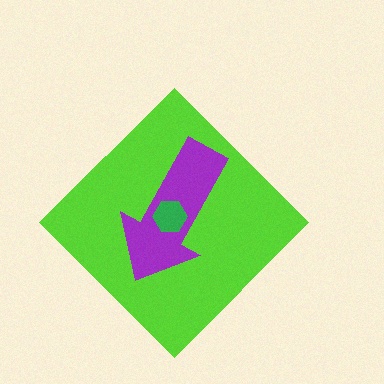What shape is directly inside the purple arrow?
The green hexagon.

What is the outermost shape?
The lime diamond.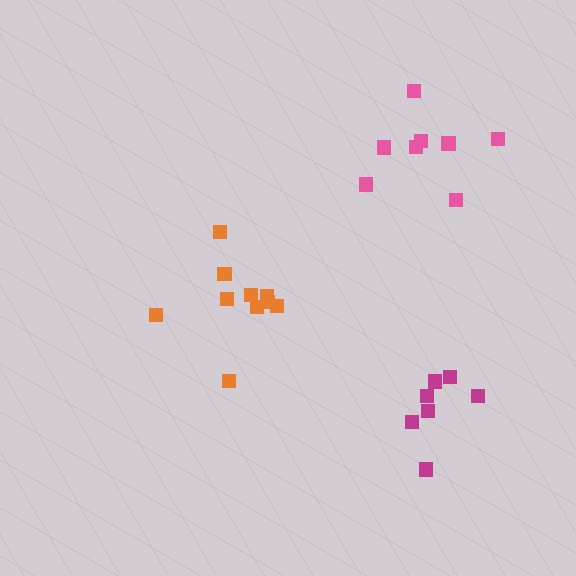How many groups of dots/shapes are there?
There are 3 groups.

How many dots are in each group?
Group 1: 10 dots, Group 2: 7 dots, Group 3: 8 dots (25 total).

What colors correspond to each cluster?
The clusters are colored: orange, magenta, pink.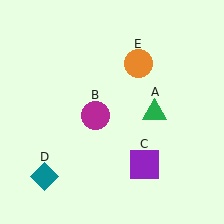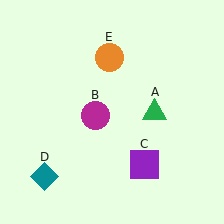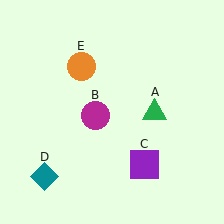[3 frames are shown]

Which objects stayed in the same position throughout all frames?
Green triangle (object A) and magenta circle (object B) and purple square (object C) and teal diamond (object D) remained stationary.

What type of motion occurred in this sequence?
The orange circle (object E) rotated counterclockwise around the center of the scene.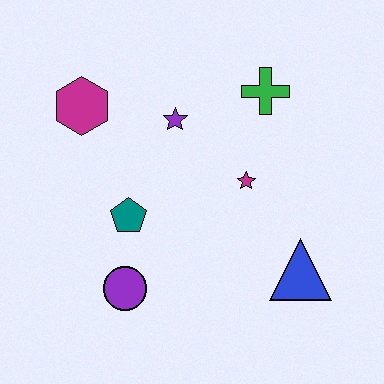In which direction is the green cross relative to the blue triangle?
The green cross is above the blue triangle.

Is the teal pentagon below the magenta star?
Yes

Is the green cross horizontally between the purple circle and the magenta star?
No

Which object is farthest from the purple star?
The blue triangle is farthest from the purple star.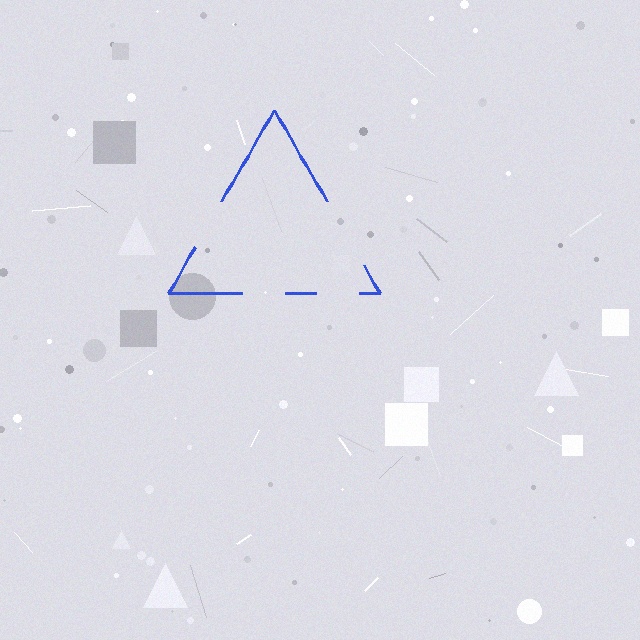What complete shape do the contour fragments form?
The contour fragments form a triangle.